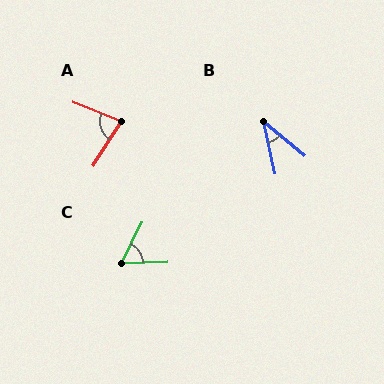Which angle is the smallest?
B, at approximately 38 degrees.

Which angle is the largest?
A, at approximately 79 degrees.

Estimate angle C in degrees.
Approximately 63 degrees.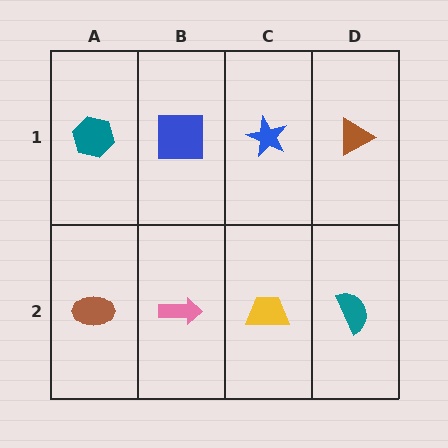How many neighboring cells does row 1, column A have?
2.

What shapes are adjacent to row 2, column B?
A blue square (row 1, column B), a brown ellipse (row 2, column A), a yellow trapezoid (row 2, column C).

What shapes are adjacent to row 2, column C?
A blue star (row 1, column C), a pink arrow (row 2, column B), a teal semicircle (row 2, column D).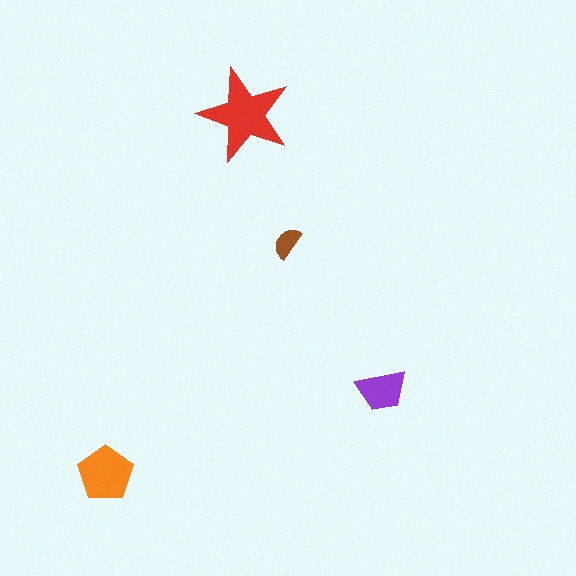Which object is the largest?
The red star.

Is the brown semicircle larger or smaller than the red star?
Smaller.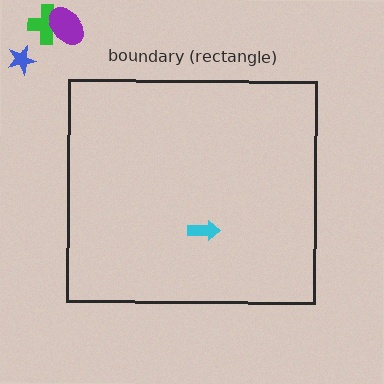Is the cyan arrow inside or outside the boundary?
Inside.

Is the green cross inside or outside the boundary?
Outside.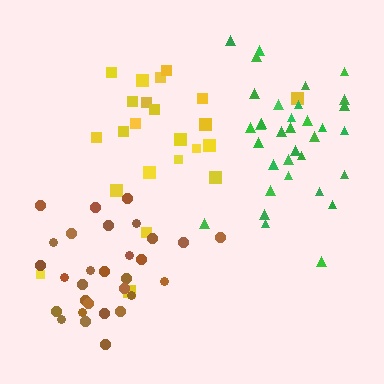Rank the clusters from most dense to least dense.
green, brown, yellow.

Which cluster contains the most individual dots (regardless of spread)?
Green (35).